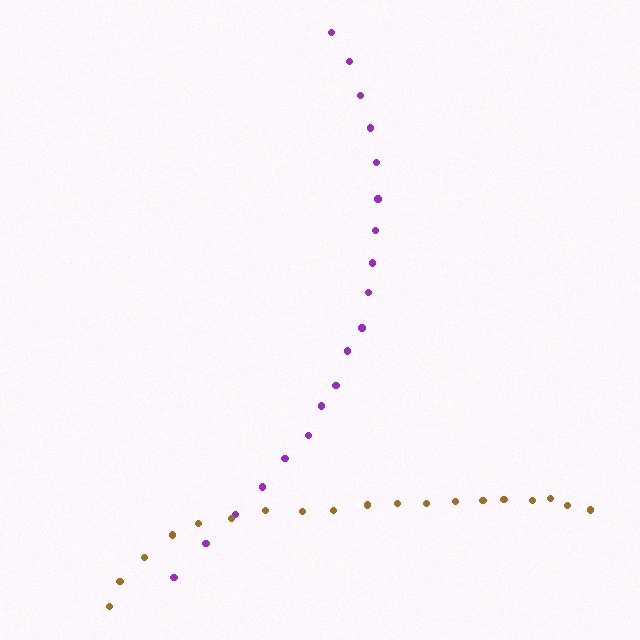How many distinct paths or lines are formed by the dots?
There are 2 distinct paths.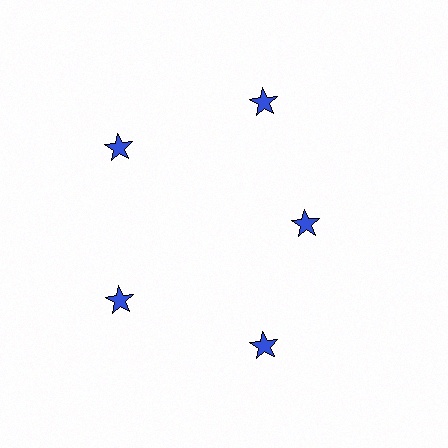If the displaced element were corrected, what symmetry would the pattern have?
It would have 5-fold rotational symmetry — the pattern would map onto itself every 72 degrees.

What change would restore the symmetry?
The symmetry would be restored by moving it outward, back onto the ring so that all 5 stars sit at equal angles and equal distance from the center.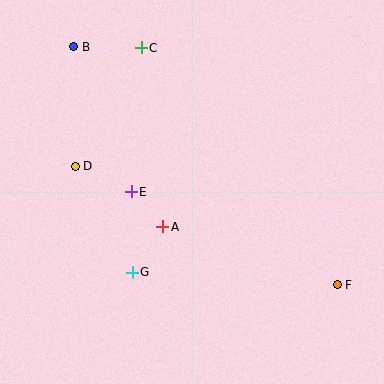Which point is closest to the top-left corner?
Point B is closest to the top-left corner.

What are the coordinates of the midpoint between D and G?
The midpoint between D and G is at (104, 219).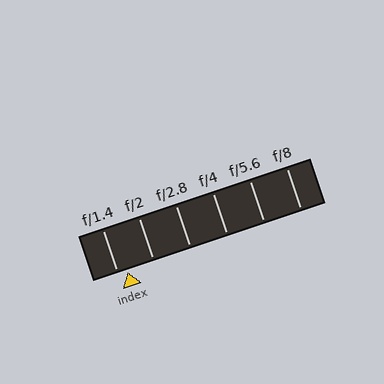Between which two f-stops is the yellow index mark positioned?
The index mark is between f/1.4 and f/2.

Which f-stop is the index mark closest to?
The index mark is closest to f/1.4.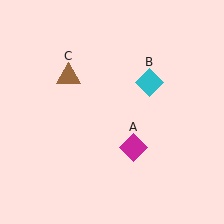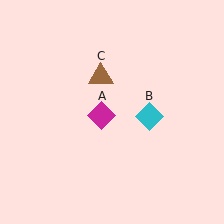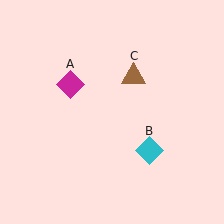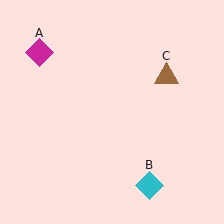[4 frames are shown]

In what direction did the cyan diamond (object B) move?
The cyan diamond (object B) moved down.